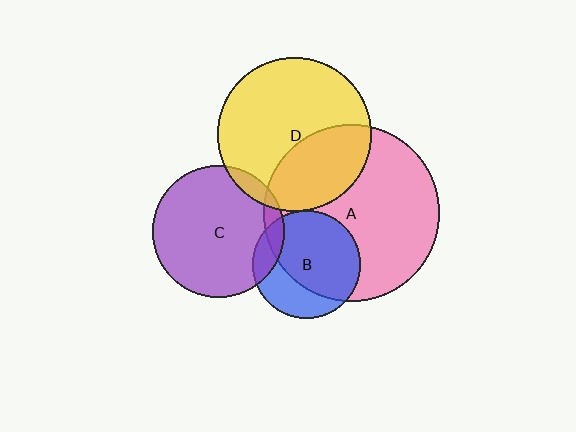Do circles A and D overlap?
Yes.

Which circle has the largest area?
Circle A (pink).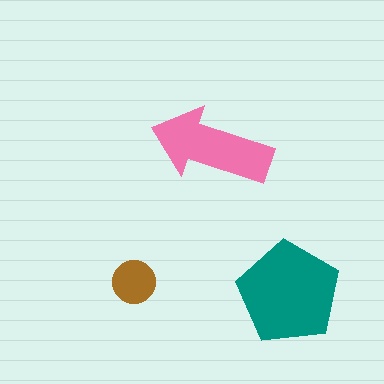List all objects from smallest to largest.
The brown circle, the pink arrow, the teal pentagon.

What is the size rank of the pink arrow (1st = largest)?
2nd.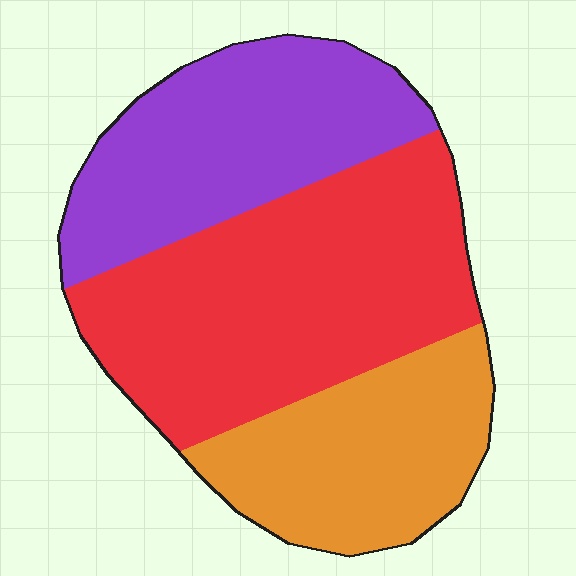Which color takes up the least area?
Orange, at roughly 25%.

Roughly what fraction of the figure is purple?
Purple covers 30% of the figure.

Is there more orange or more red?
Red.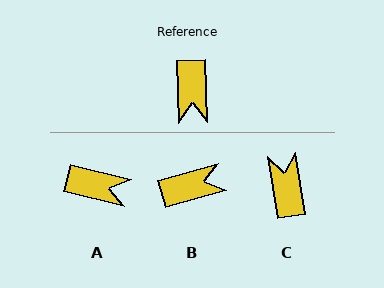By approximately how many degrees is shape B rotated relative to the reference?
Approximately 104 degrees counter-clockwise.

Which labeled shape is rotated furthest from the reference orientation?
C, about 173 degrees away.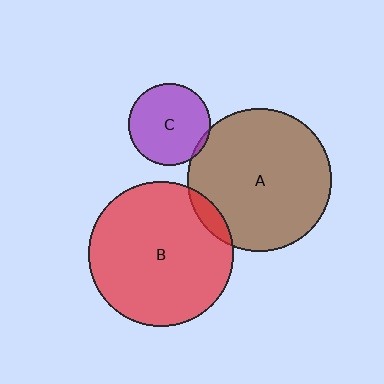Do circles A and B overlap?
Yes.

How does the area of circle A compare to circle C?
Approximately 3.0 times.